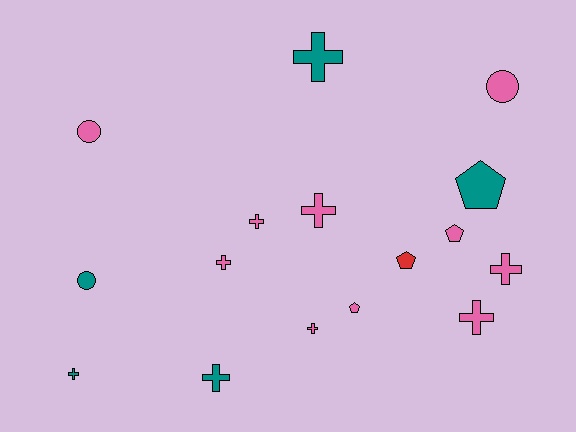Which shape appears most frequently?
Cross, with 9 objects.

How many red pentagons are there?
There is 1 red pentagon.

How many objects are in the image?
There are 16 objects.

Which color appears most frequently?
Pink, with 10 objects.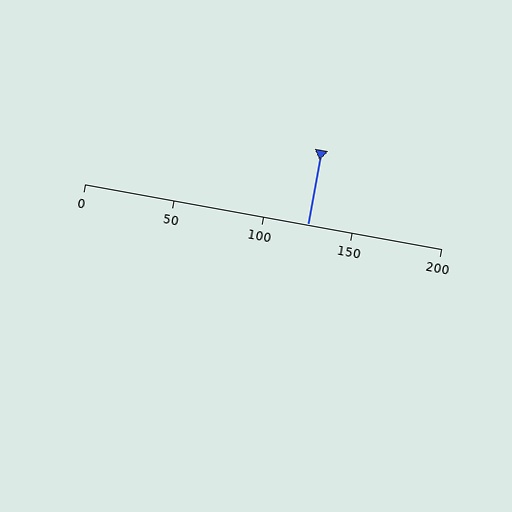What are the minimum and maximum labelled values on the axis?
The axis runs from 0 to 200.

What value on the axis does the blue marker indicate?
The marker indicates approximately 125.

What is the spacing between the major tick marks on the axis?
The major ticks are spaced 50 apart.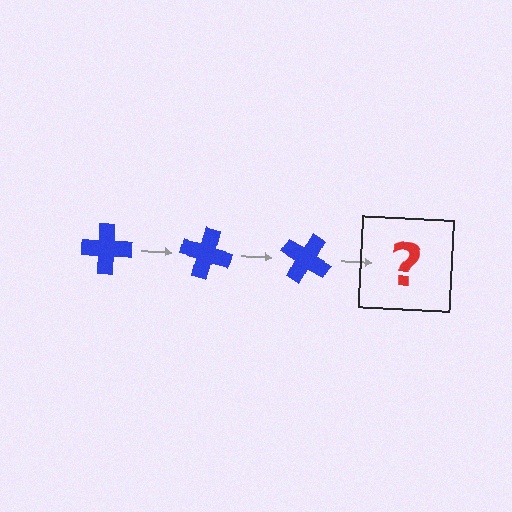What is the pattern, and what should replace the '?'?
The pattern is that the cross rotates 15 degrees each step. The '?' should be a blue cross rotated 45 degrees.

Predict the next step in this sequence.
The next step is a blue cross rotated 45 degrees.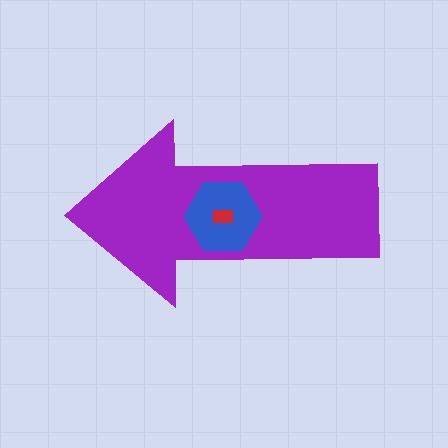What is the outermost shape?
The purple arrow.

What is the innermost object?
The red rectangle.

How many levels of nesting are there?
3.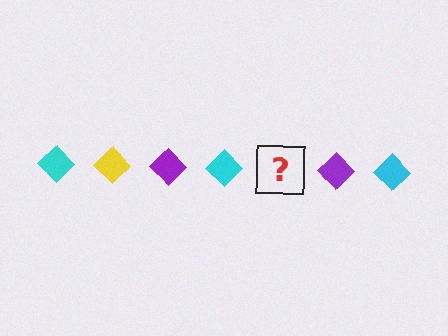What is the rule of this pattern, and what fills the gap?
The rule is that the pattern cycles through cyan, yellow, purple diamonds. The gap should be filled with a yellow diamond.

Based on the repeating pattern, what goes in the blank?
The blank should be a yellow diamond.